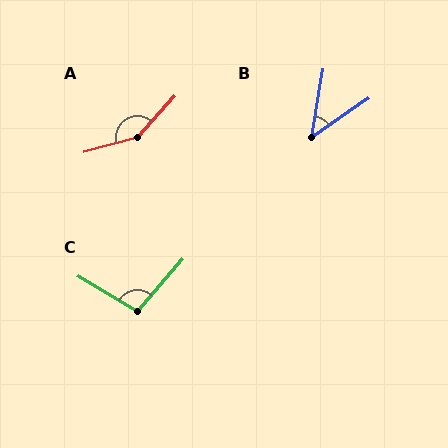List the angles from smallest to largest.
B (46°), C (100°), A (147°).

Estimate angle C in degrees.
Approximately 100 degrees.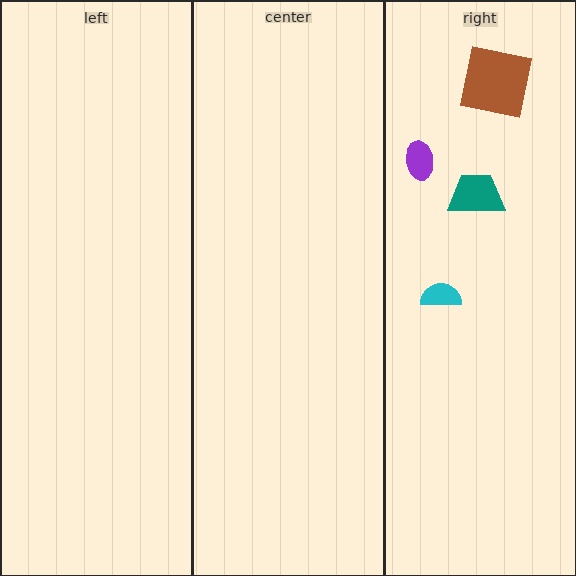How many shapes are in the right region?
4.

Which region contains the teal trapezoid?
The right region.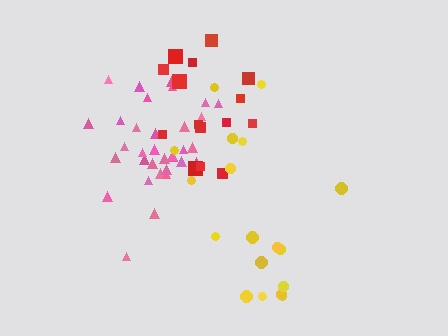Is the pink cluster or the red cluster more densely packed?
Pink.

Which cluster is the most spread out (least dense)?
Yellow.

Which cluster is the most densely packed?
Pink.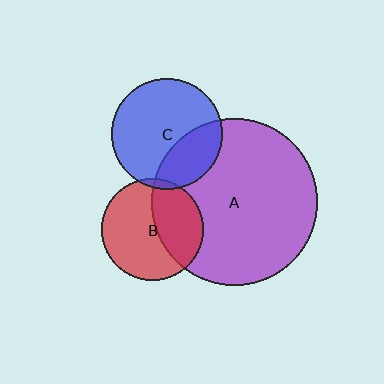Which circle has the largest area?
Circle A (purple).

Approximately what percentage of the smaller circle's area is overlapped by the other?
Approximately 5%.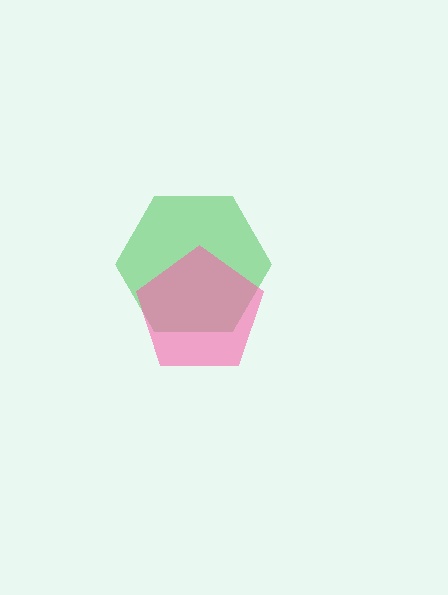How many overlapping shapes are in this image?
There are 2 overlapping shapes in the image.